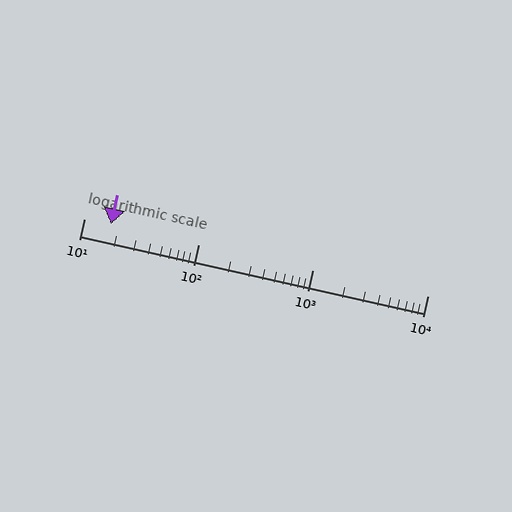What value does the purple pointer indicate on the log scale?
The pointer indicates approximately 17.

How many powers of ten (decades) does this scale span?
The scale spans 3 decades, from 10 to 10000.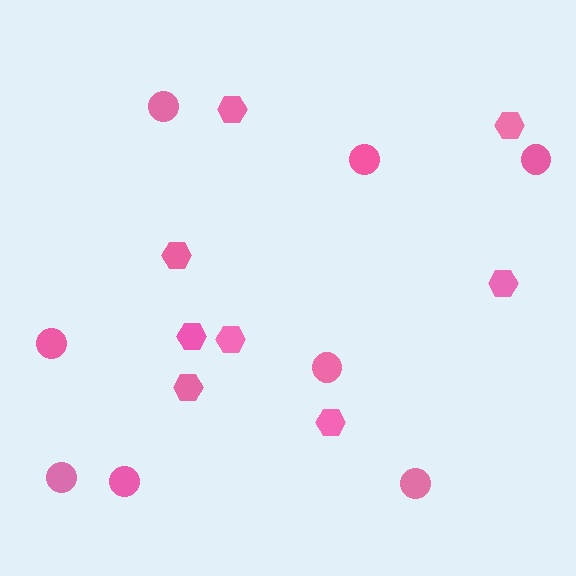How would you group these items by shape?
There are 2 groups: one group of circles (8) and one group of hexagons (8).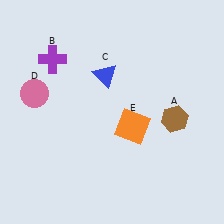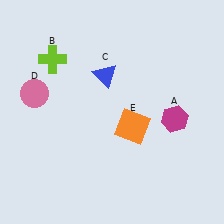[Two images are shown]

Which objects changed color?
A changed from brown to magenta. B changed from purple to lime.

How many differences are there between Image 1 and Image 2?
There are 2 differences between the two images.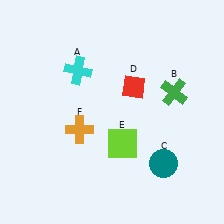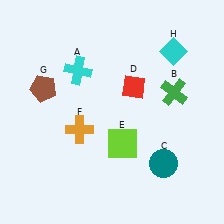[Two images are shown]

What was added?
A brown pentagon (G), a cyan diamond (H) were added in Image 2.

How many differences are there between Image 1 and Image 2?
There are 2 differences between the two images.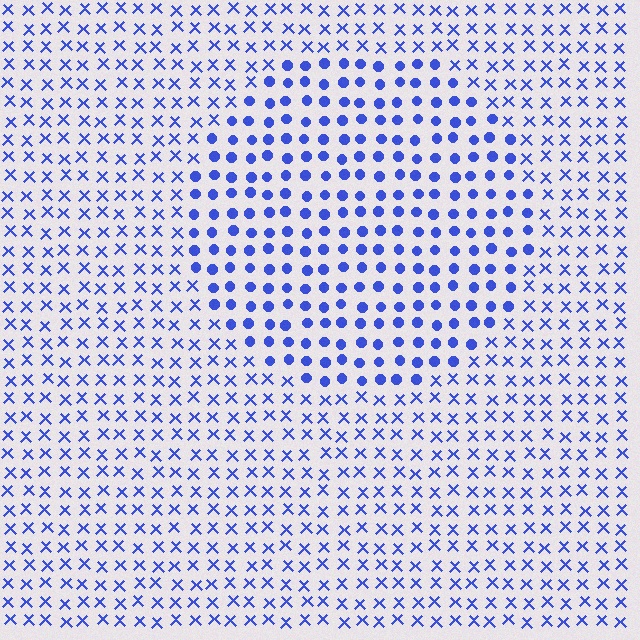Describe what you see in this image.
The image is filled with small blue elements arranged in a uniform grid. A circle-shaped region contains circles, while the surrounding area contains X marks. The boundary is defined purely by the change in element shape.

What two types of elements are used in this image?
The image uses circles inside the circle region and X marks outside it.